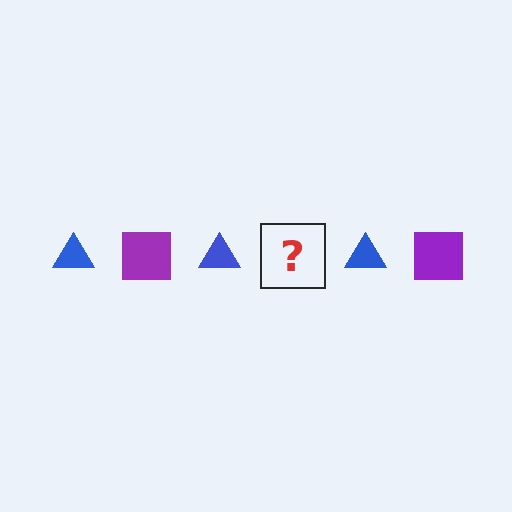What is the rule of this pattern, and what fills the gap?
The rule is that the pattern alternates between blue triangle and purple square. The gap should be filled with a purple square.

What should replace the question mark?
The question mark should be replaced with a purple square.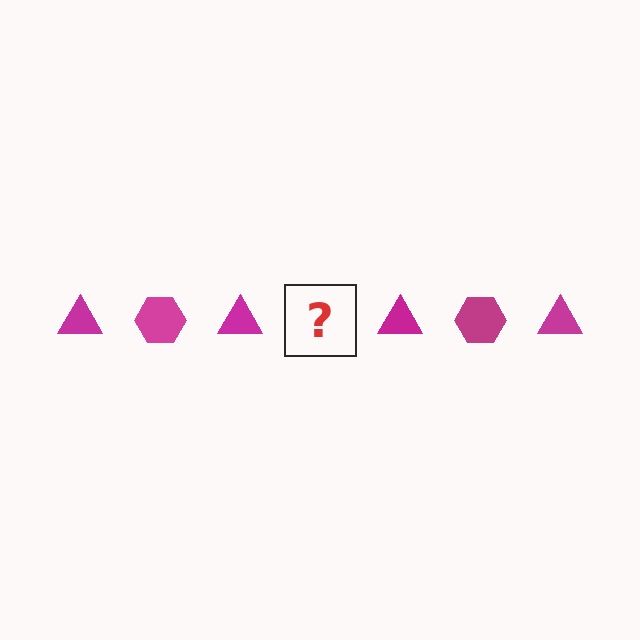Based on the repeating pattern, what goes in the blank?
The blank should be a magenta hexagon.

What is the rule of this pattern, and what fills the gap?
The rule is that the pattern cycles through triangle, hexagon shapes in magenta. The gap should be filled with a magenta hexagon.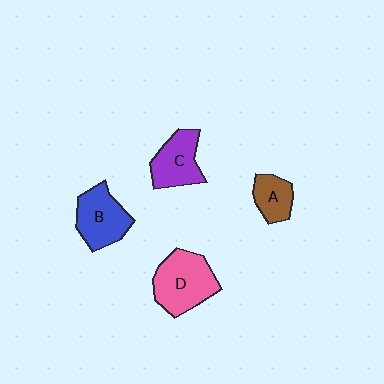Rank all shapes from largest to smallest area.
From largest to smallest: D (pink), B (blue), C (purple), A (brown).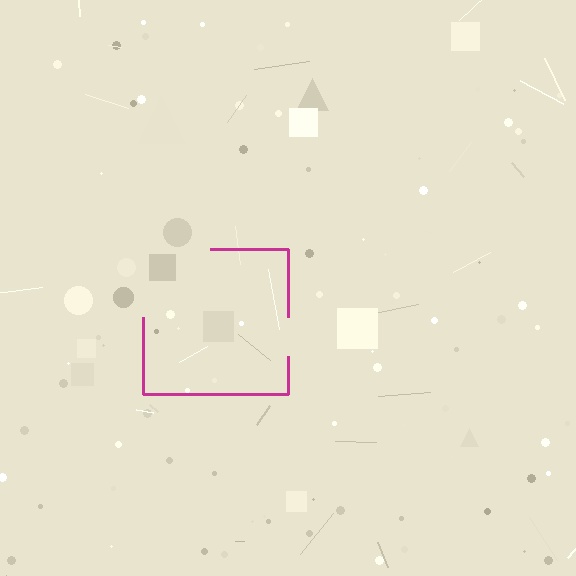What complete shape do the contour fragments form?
The contour fragments form a square.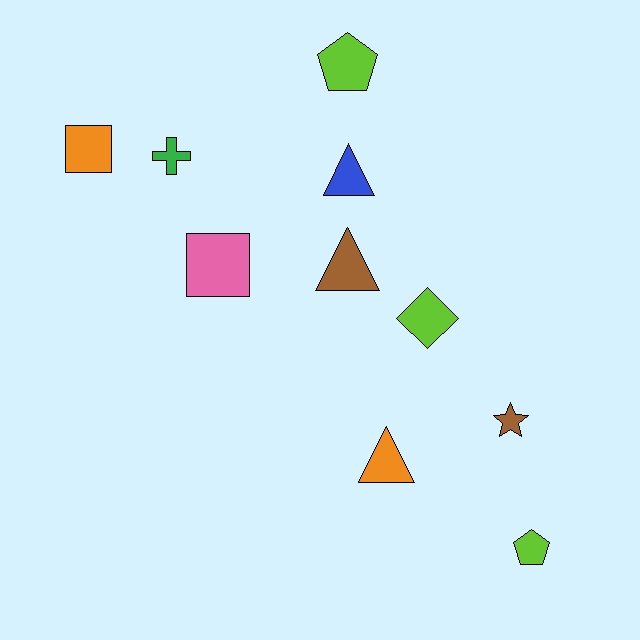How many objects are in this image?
There are 10 objects.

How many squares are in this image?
There are 2 squares.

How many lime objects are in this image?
There are 3 lime objects.